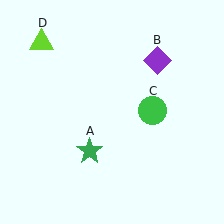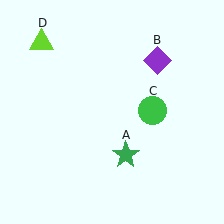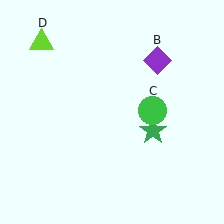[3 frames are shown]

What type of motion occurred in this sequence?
The green star (object A) rotated counterclockwise around the center of the scene.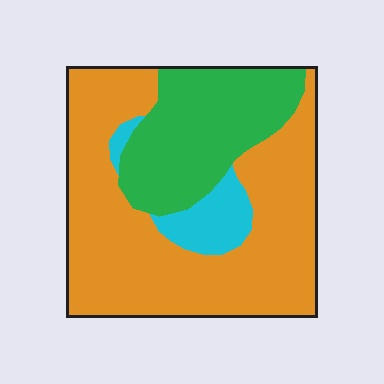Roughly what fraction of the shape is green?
Green covers roughly 30% of the shape.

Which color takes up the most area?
Orange, at roughly 65%.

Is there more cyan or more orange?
Orange.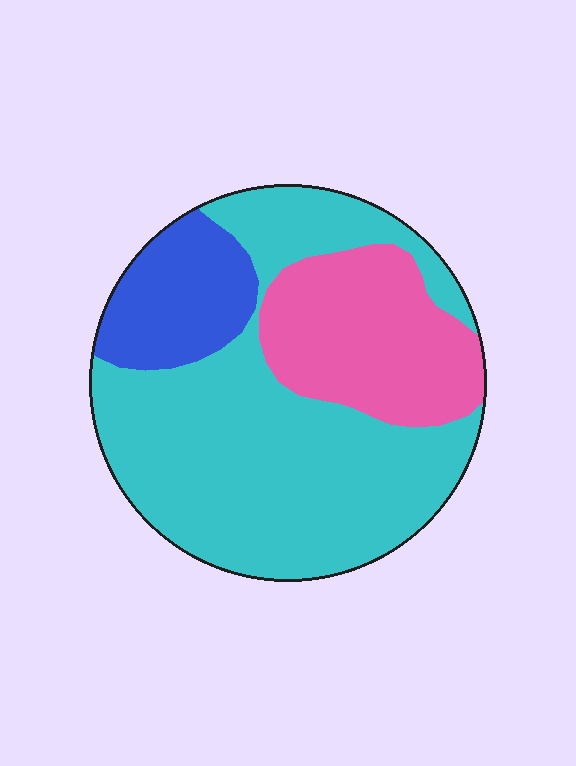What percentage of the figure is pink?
Pink takes up about one quarter (1/4) of the figure.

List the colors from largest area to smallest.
From largest to smallest: cyan, pink, blue.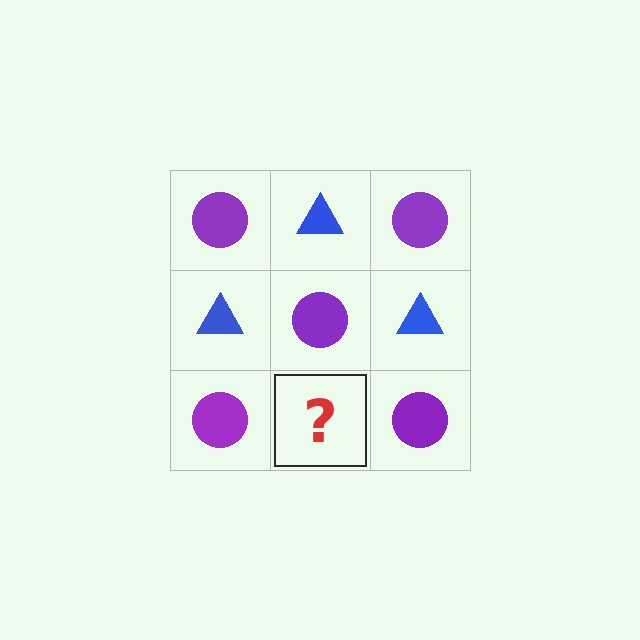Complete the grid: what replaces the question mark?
The question mark should be replaced with a blue triangle.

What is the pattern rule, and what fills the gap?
The rule is that it alternates purple circle and blue triangle in a checkerboard pattern. The gap should be filled with a blue triangle.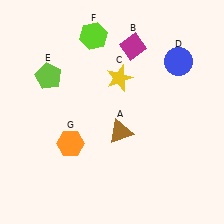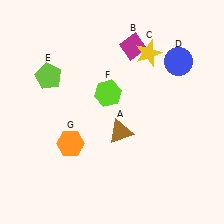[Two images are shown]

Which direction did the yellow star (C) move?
The yellow star (C) moved right.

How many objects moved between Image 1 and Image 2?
2 objects moved between the two images.